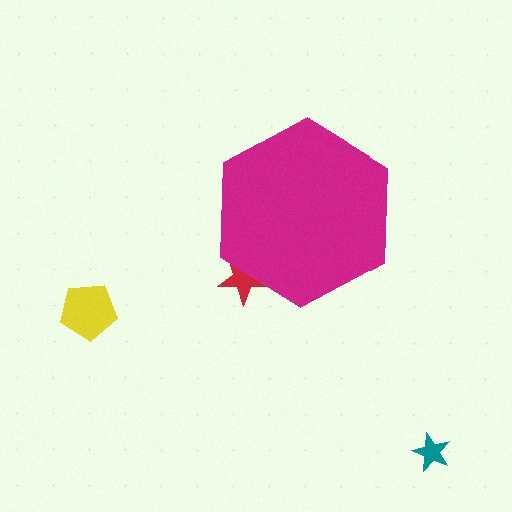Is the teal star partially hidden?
No, the teal star is fully visible.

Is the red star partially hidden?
Yes, the red star is partially hidden behind the magenta hexagon.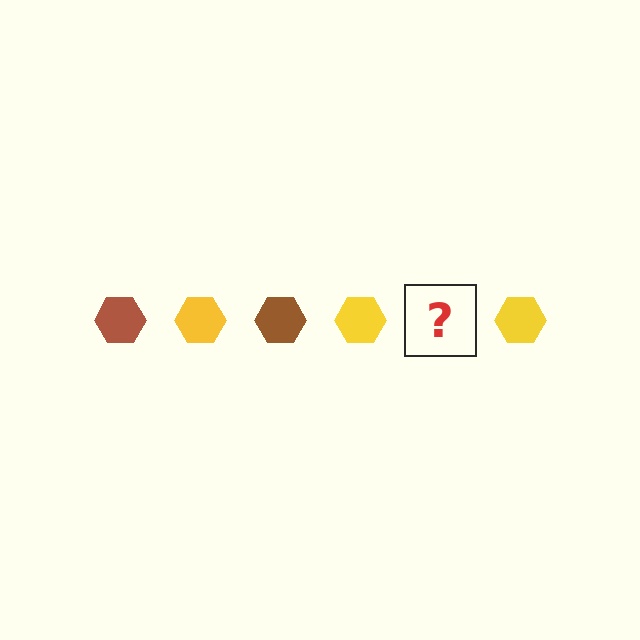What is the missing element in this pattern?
The missing element is a brown hexagon.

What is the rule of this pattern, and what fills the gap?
The rule is that the pattern cycles through brown, yellow hexagons. The gap should be filled with a brown hexagon.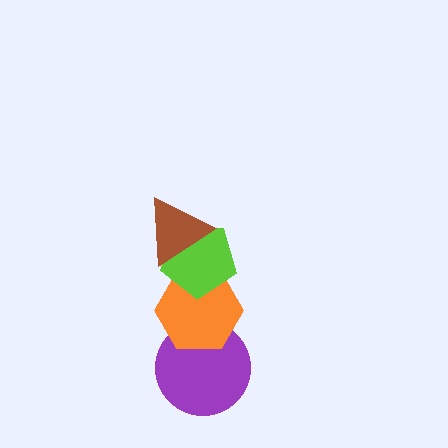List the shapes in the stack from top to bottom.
From top to bottom: the brown triangle, the lime pentagon, the orange hexagon, the purple circle.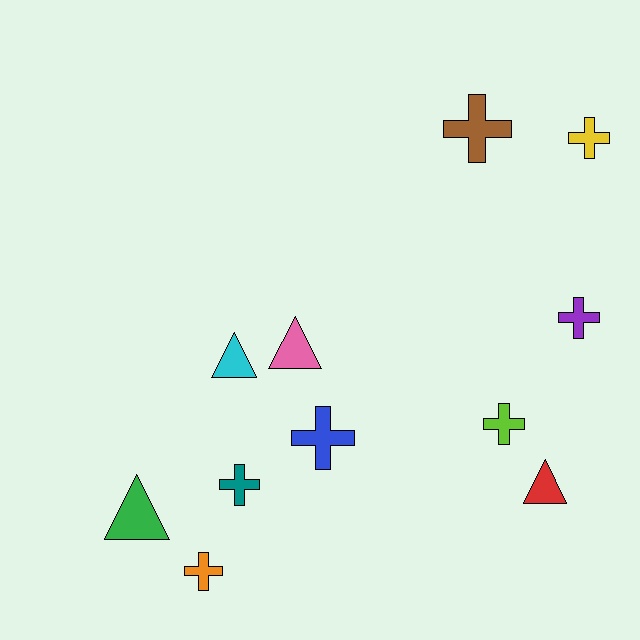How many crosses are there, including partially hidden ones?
There are 7 crosses.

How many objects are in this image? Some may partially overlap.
There are 11 objects.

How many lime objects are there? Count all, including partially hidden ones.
There is 1 lime object.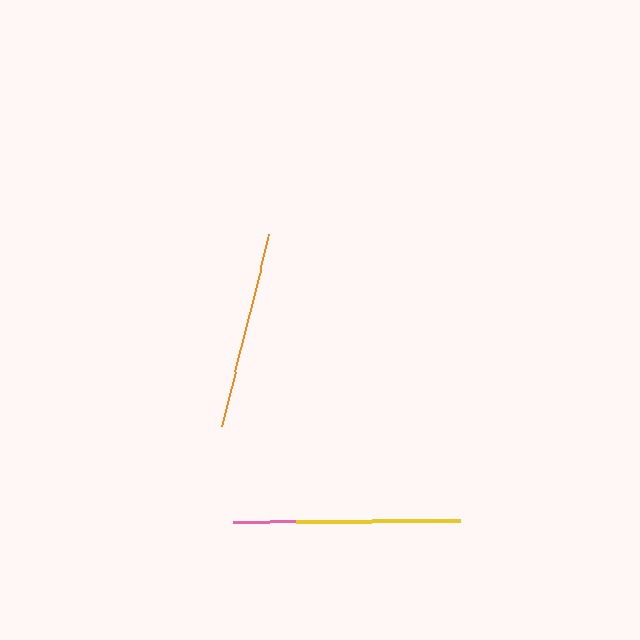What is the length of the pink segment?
The pink segment is approximately 187 pixels long.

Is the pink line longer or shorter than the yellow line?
The pink line is longer than the yellow line.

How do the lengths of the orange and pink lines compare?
The orange and pink lines are approximately the same length.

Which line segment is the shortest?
The yellow line is the shortest at approximately 164 pixels.